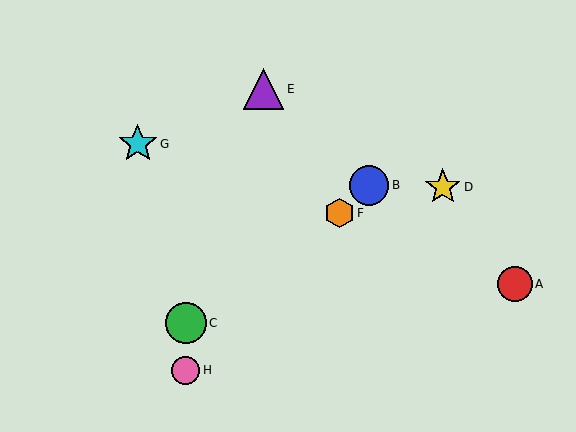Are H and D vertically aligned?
No, H is at x≈186 and D is at x≈443.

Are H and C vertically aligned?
Yes, both are at x≈186.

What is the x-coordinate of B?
Object B is at x≈369.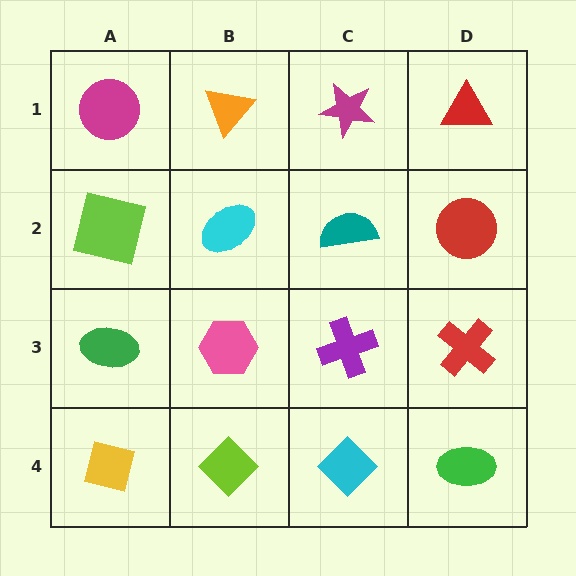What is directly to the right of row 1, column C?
A red triangle.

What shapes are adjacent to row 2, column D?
A red triangle (row 1, column D), a red cross (row 3, column D), a teal semicircle (row 2, column C).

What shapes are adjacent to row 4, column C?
A purple cross (row 3, column C), a lime diamond (row 4, column B), a green ellipse (row 4, column D).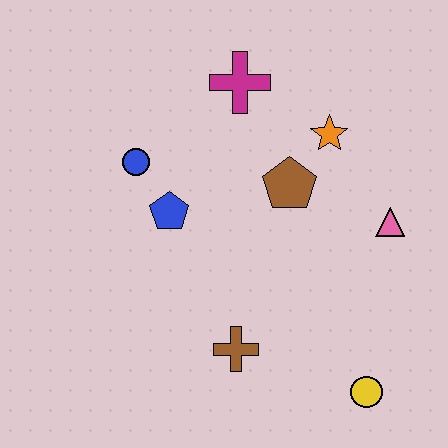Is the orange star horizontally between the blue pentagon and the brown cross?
No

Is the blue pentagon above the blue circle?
No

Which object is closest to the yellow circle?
The brown cross is closest to the yellow circle.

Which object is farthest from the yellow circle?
The magenta cross is farthest from the yellow circle.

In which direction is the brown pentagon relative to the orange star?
The brown pentagon is below the orange star.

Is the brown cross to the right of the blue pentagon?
Yes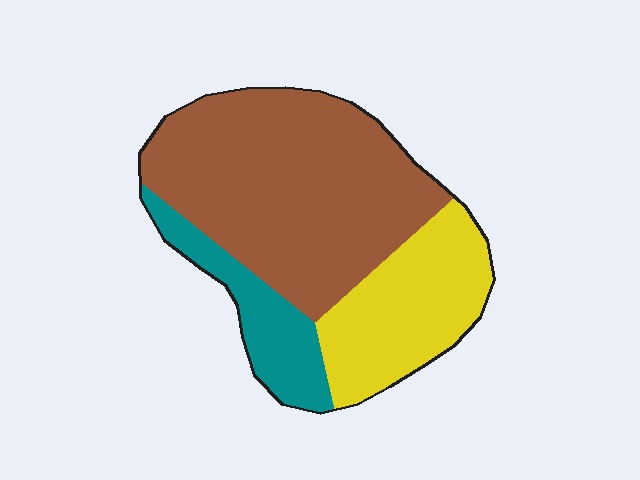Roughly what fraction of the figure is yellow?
Yellow covers about 25% of the figure.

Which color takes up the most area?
Brown, at roughly 60%.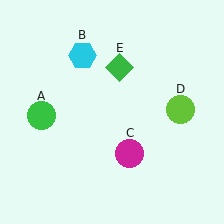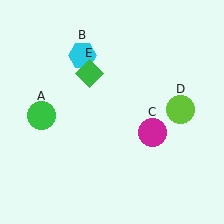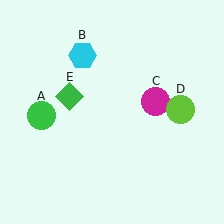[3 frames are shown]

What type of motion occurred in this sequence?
The magenta circle (object C), green diamond (object E) rotated counterclockwise around the center of the scene.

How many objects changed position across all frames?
2 objects changed position: magenta circle (object C), green diamond (object E).